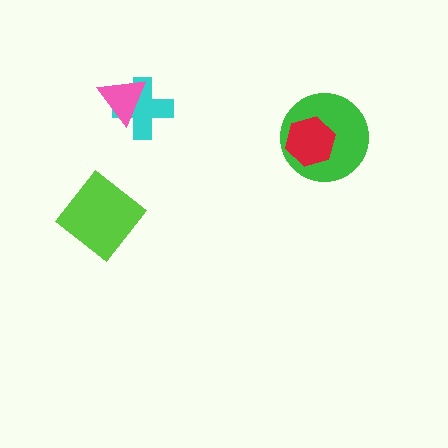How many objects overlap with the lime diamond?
0 objects overlap with the lime diamond.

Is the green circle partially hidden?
Yes, it is partially covered by another shape.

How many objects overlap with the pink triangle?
1 object overlaps with the pink triangle.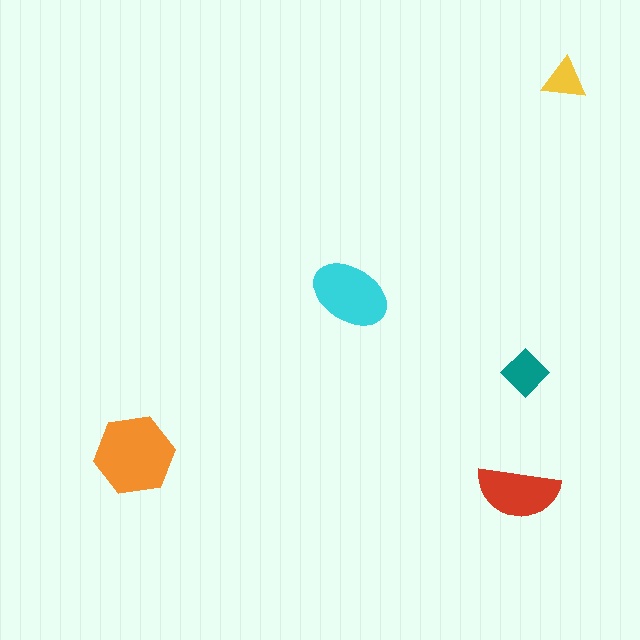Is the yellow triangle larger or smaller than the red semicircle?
Smaller.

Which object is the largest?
The orange hexagon.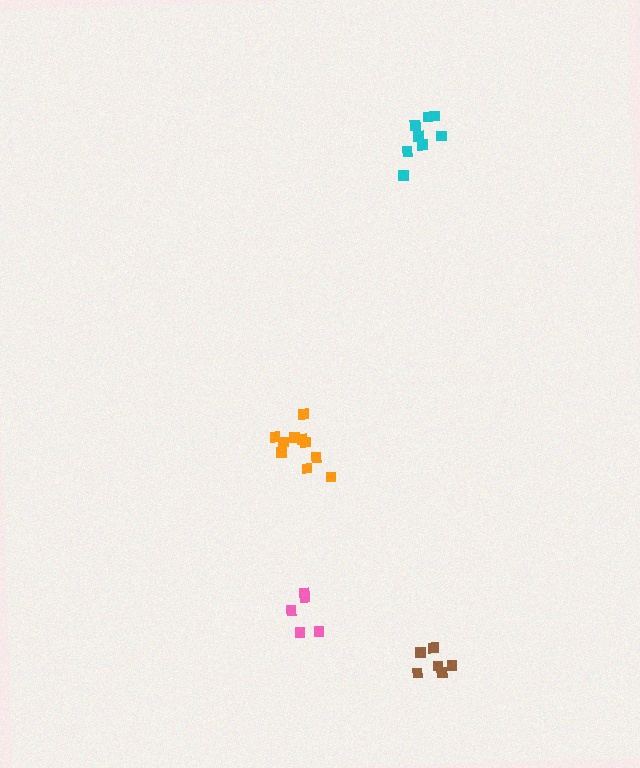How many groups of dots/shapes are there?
There are 4 groups.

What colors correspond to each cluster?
The clusters are colored: brown, pink, cyan, orange.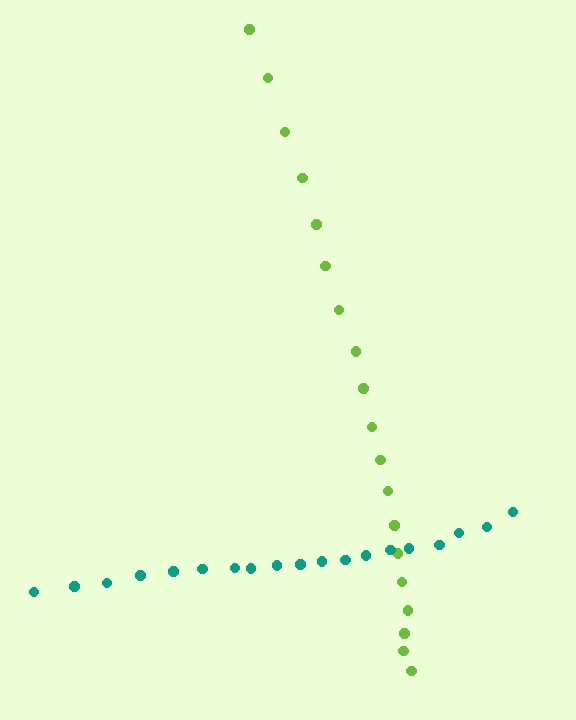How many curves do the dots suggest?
There are 2 distinct paths.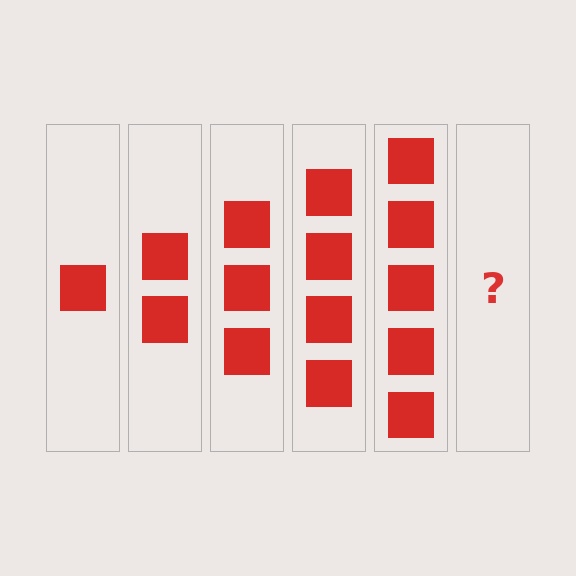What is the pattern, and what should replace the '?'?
The pattern is that each step adds one more square. The '?' should be 6 squares.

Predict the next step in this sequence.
The next step is 6 squares.